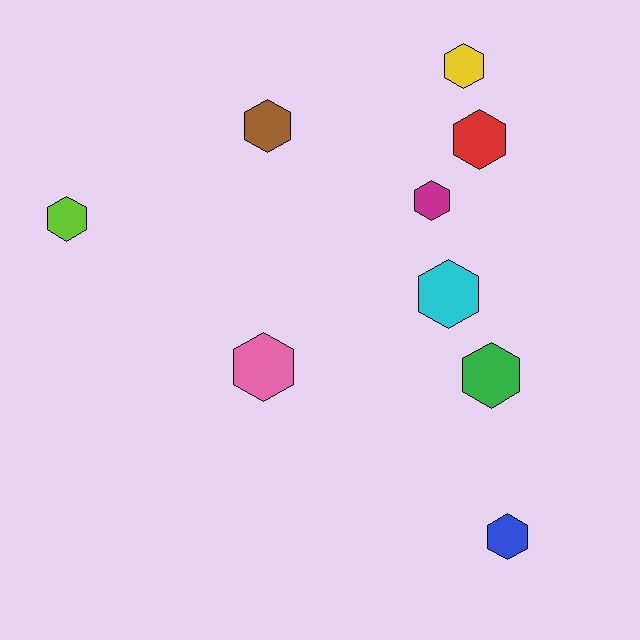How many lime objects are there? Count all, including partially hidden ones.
There is 1 lime object.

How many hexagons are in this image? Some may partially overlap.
There are 9 hexagons.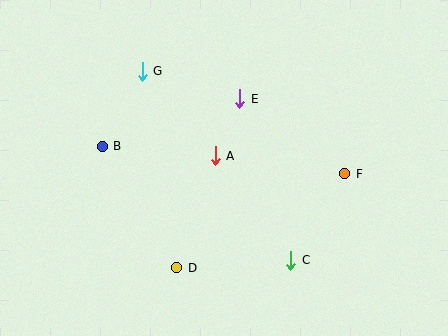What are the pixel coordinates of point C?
Point C is at (291, 260).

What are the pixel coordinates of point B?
Point B is at (102, 146).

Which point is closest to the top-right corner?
Point F is closest to the top-right corner.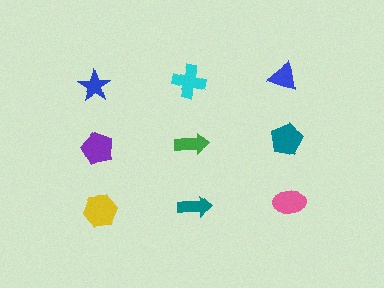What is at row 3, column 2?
A teal arrow.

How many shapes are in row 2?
3 shapes.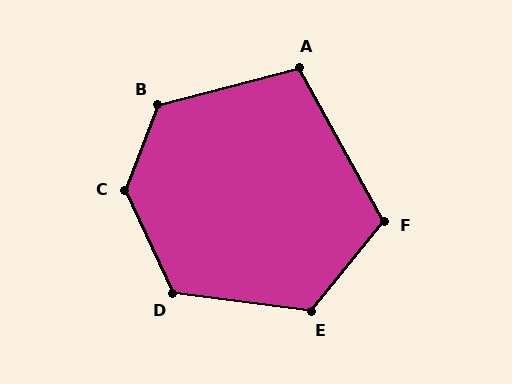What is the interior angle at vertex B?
Approximately 126 degrees (obtuse).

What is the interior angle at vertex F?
Approximately 112 degrees (obtuse).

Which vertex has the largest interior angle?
C, at approximately 134 degrees.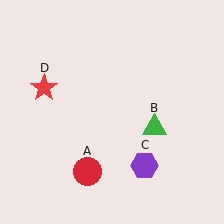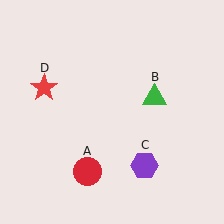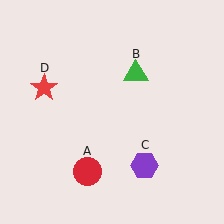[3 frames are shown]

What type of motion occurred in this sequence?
The green triangle (object B) rotated counterclockwise around the center of the scene.